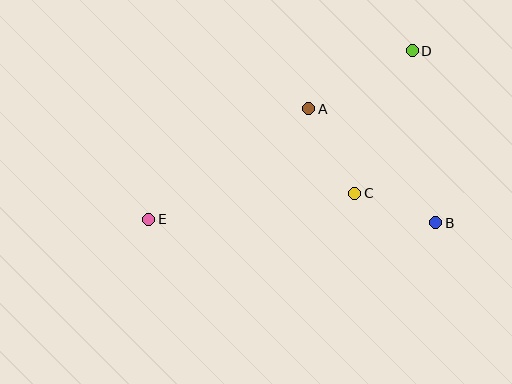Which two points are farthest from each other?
Points D and E are farthest from each other.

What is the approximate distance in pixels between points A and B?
The distance between A and B is approximately 171 pixels.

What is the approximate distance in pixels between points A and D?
The distance between A and D is approximately 119 pixels.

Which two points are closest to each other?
Points B and C are closest to each other.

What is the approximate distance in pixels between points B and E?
The distance between B and E is approximately 287 pixels.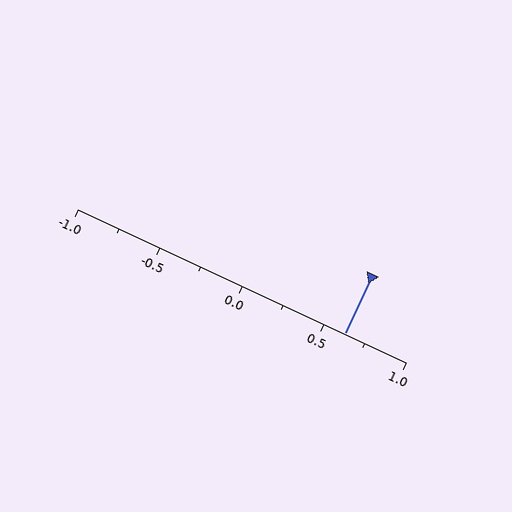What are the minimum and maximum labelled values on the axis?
The axis runs from -1.0 to 1.0.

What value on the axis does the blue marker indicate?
The marker indicates approximately 0.62.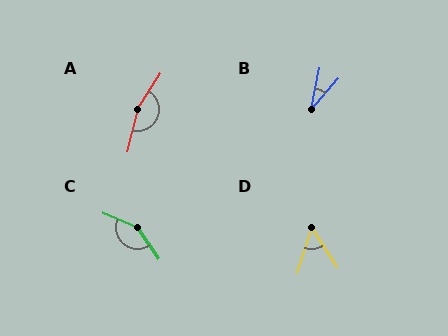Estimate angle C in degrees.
Approximately 146 degrees.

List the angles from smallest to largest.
B (30°), D (50°), C (146°), A (160°).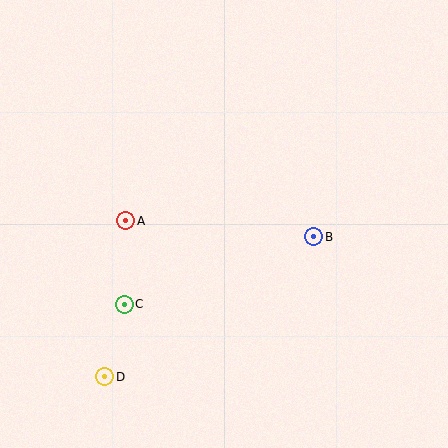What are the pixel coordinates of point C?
Point C is at (124, 304).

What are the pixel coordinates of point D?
Point D is at (105, 377).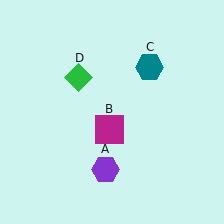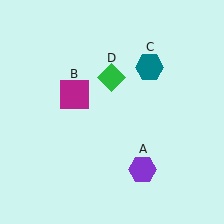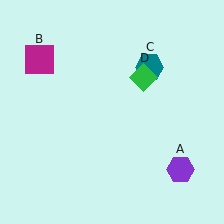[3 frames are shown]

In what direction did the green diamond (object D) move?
The green diamond (object D) moved right.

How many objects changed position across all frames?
3 objects changed position: purple hexagon (object A), magenta square (object B), green diamond (object D).